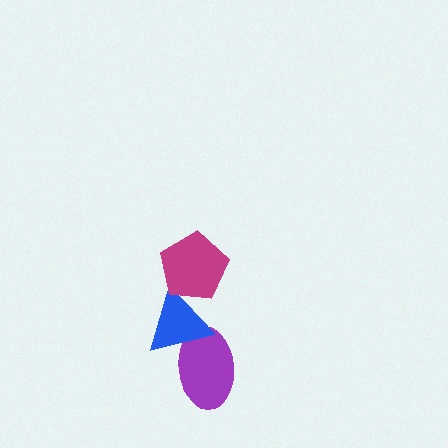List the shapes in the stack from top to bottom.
From top to bottom: the magenta pentagon, the blue triangle, the purple ellipse.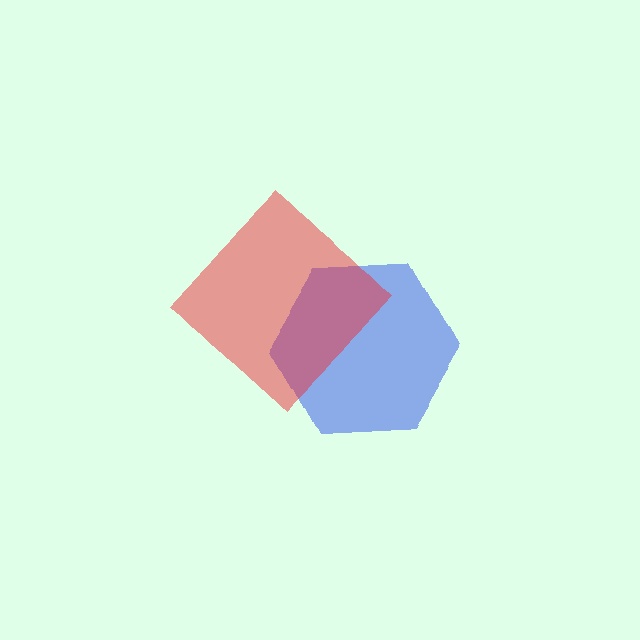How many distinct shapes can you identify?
There are 2 distinct shapes: a blue hexagon, a red diamond.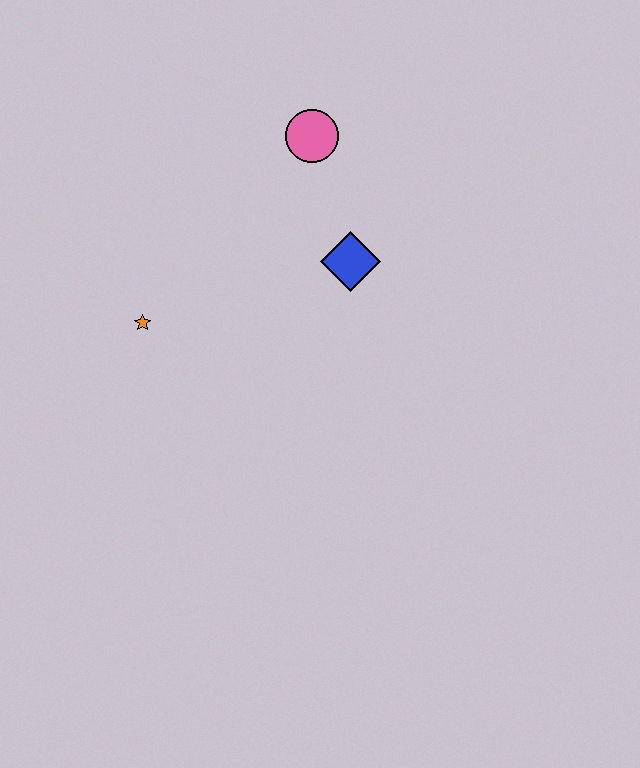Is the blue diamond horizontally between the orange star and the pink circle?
No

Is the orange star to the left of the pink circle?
Yes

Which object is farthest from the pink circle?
The orange star is farthest from the pink circle.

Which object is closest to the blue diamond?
The pink circle is closest to the blue diamond.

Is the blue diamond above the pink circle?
No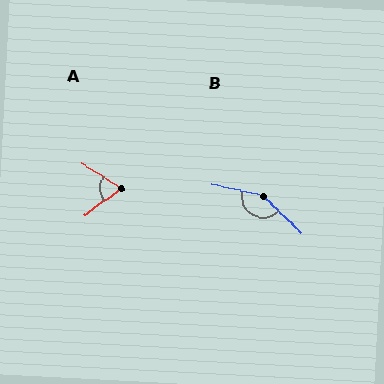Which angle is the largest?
B, at approximately 148 degrees.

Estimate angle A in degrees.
Approximately 68 degrees.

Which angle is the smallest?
A, at approximately 68 degrees.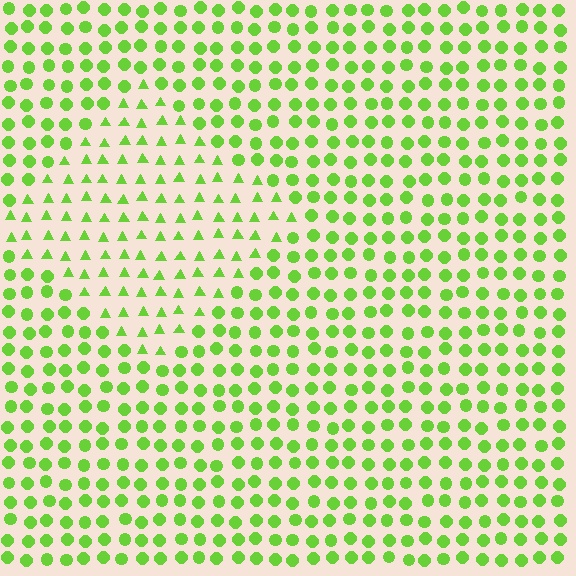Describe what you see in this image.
The image is filled with small lime elements arranged in a uniform grid. A diamond-shaped region contains triangles, while the surrounding area contains circles. The boundary is defined purely by the change in element shape.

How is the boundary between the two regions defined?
The boundary is defined by a change in element shape: triangles inside vs. circles outside. All elements share the same color and spacing.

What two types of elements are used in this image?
The image uses triangles inside the diamond region and circles outside it.